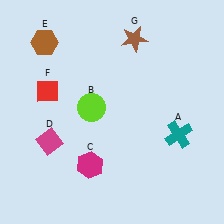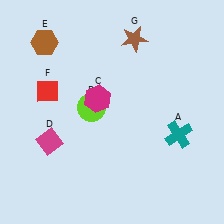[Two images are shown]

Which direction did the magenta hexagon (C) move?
The magenta hexagon (C) moved up.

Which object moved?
The magenta hexagon (C) moved up.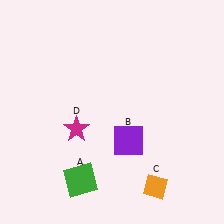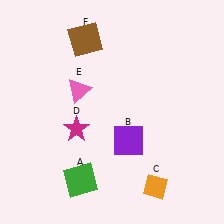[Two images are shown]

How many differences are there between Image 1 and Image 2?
There are 2 differences between the two images.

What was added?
A pink triangle (E), a brown square (F) were added in Image 2.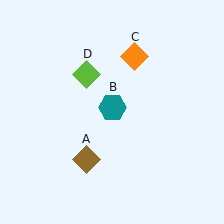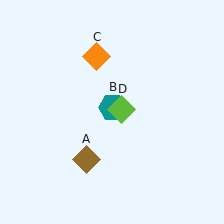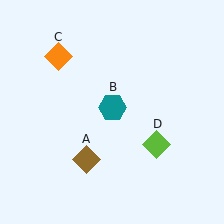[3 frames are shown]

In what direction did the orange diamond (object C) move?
The orange diamond (object C) moved left.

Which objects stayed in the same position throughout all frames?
Brown diamond (object A) and teal hexagon (object B) remained stationary.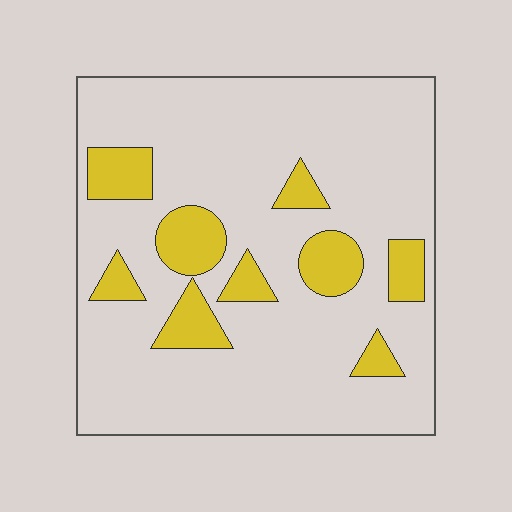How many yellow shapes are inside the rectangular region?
9.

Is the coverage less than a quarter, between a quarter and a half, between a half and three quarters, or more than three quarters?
Less than a quarter.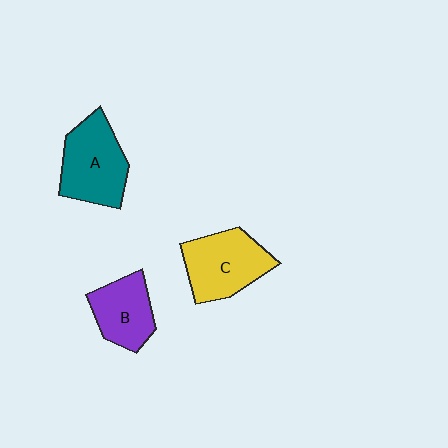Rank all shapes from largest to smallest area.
From largest to smallest: A (teal), C (yellow), B (purple).